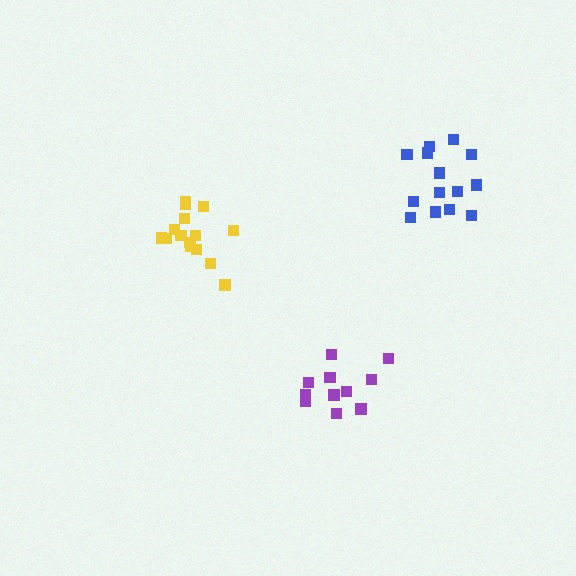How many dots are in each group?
Group 1: 14 dots, Group 2: 11 dots, Group 3: 15 dots (40 total).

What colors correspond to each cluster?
The clusters are colored: blue, purple, yellow.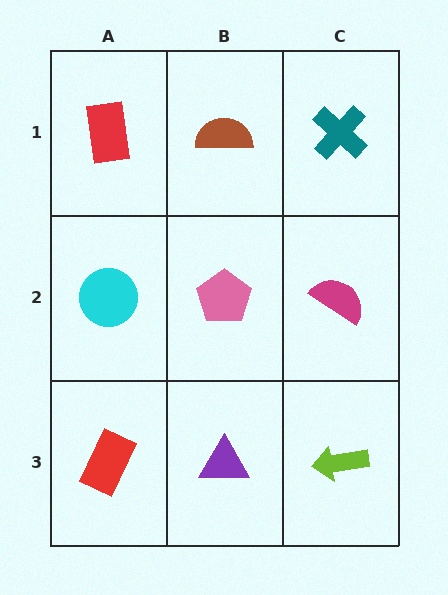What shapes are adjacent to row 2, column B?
A brown semicircle (row 1, column B), a purple triangle (row 3, column B), a cyan circle (row 2, column A), a magenta semicircle (row 2, column C).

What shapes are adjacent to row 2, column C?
A teal cross (row 1, column C), a lime arrow (row 3, column C), a pink pentagon (row 2, column B).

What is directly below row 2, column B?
A purple triangle.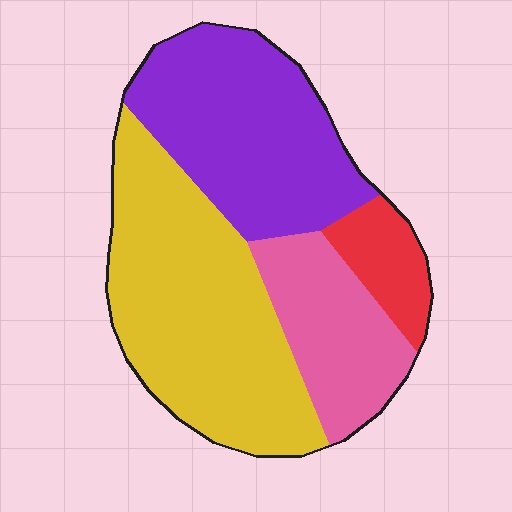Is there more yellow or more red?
Yellow.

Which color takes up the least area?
Red, at roughly 10%.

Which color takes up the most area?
Yellow, at roughly 40%.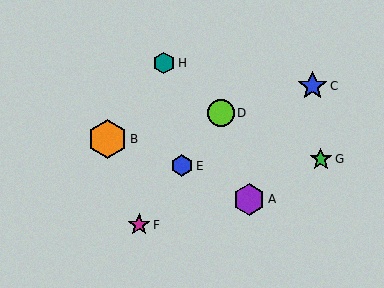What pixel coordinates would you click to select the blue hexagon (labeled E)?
Click at (182, 166) to select the blue hexagon E.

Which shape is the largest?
The orange hexagon (labeled B) is the largest.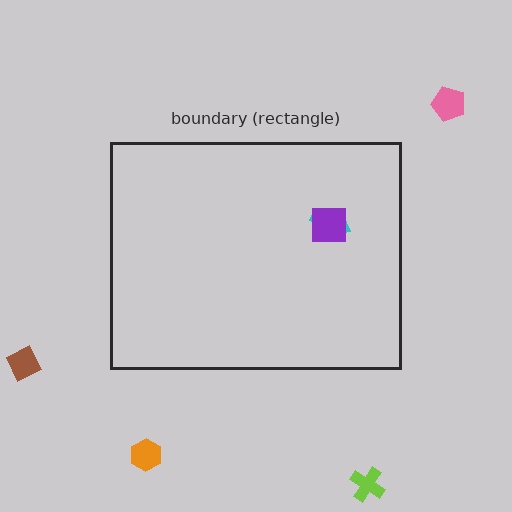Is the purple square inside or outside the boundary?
Inside.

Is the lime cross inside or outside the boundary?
Outside.